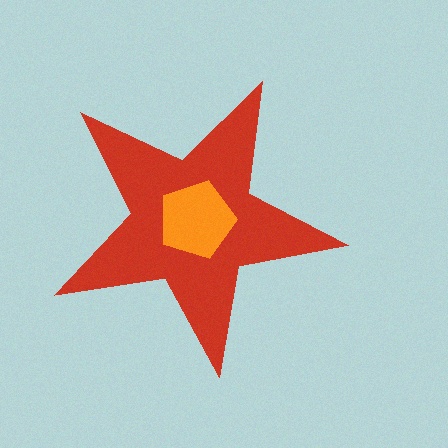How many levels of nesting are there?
2.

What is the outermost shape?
The red star.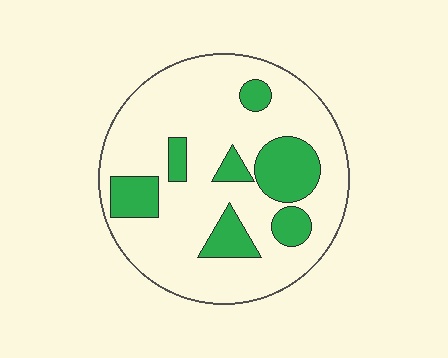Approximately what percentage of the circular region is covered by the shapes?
Approximately 25%.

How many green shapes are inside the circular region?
7.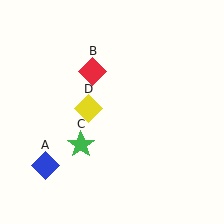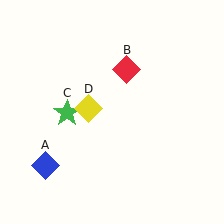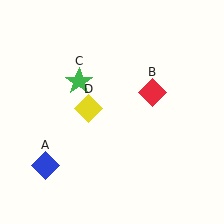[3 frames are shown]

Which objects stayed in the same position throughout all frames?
Blue diamond (object A) and yellow diamond (object D) remained stationary.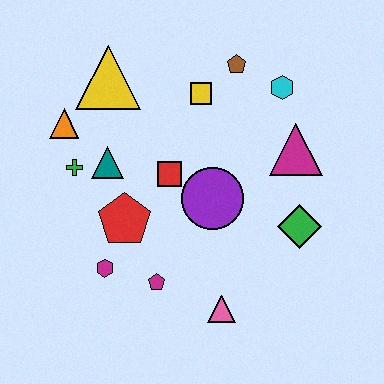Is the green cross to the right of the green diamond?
No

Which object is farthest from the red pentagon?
The cyan hexagon is farthest from the red pentagon.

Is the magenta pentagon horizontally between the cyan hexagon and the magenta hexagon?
Yes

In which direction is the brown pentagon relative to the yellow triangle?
The brown pentagon is to the right of the yellow triangle.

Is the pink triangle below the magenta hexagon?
Yes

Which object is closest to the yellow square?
The brown pentagon is closest to the yellow square.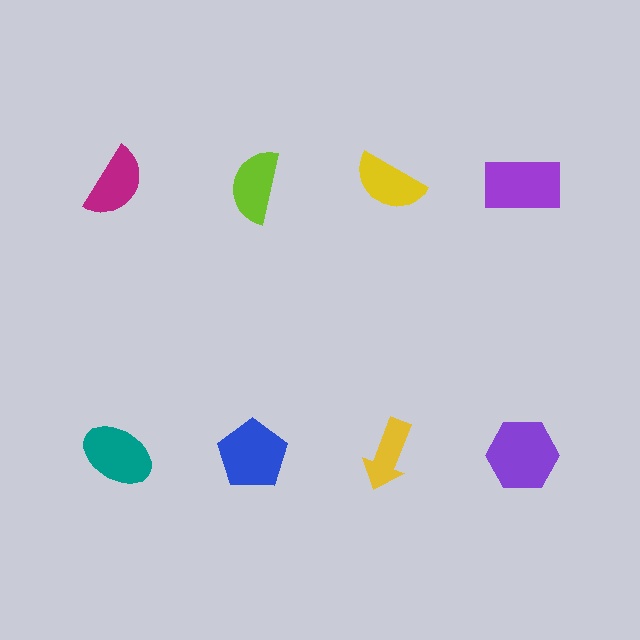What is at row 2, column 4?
A purple hexagon.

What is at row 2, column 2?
A blue pentagon.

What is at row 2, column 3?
A yellow arrow.